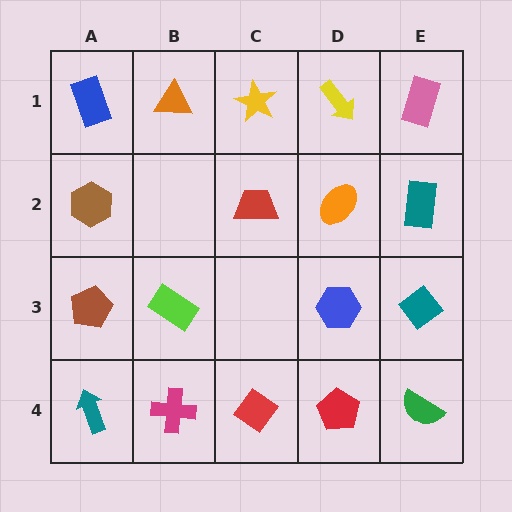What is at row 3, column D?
A blue hexagon.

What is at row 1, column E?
A pink rectangle.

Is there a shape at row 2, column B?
No, that cell is empty.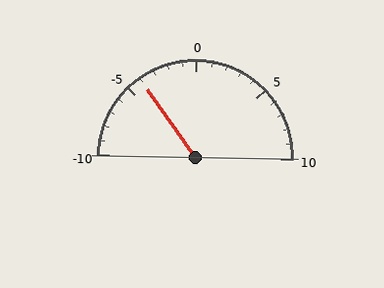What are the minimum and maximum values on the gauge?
The gauge ranges from -10 to 10.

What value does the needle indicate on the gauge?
The needle indicates approximately -4.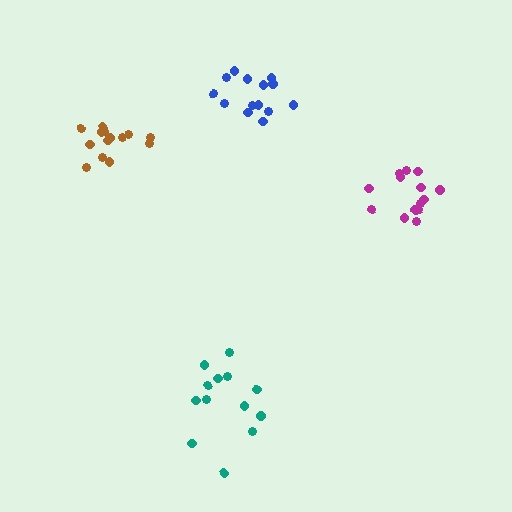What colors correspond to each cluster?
The clusters are colored: blue, magenta, teal, brown.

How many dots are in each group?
Group 1: 14 dots, Group 2: 14 dots, Group 3: 13 dots, Group 4: 14 dots (55 total).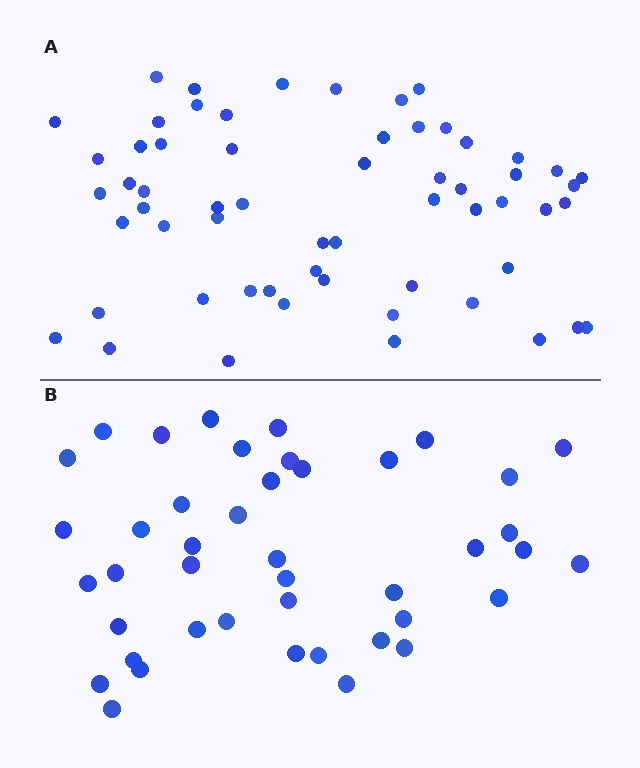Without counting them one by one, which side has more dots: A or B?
Region A (the top region) has more dots.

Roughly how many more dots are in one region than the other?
Region A has approximately 15 more dots than region B.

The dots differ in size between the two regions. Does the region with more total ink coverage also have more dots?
No. Region B has more total ink coverage because its dots are larger, but region A actually contains more individual dots. Total area can be misleading — the number of items is what matters here.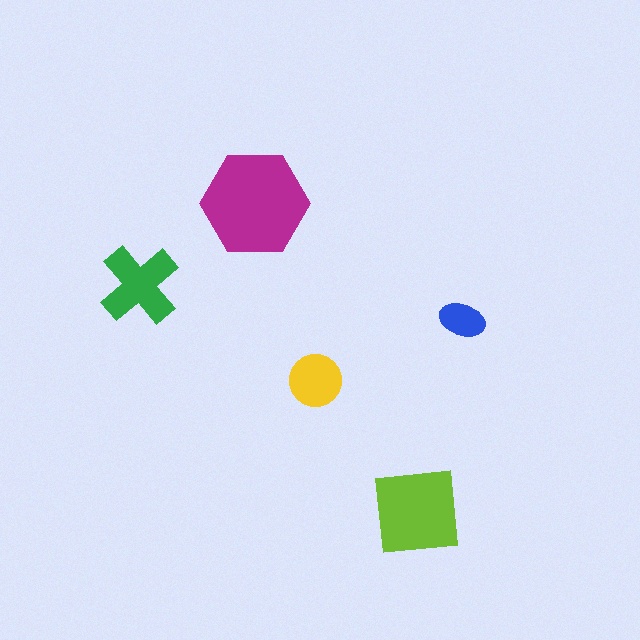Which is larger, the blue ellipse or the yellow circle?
The yellow circle.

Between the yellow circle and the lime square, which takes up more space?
The lime square.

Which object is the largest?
The magenta hexagon.